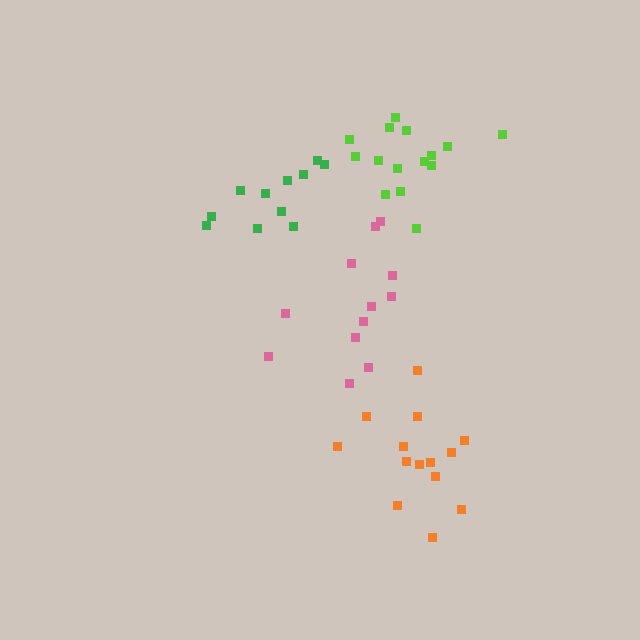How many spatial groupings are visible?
There are 4 spatial groupings.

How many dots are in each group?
Group 1: 11 dots, Group 2: 14 dots, Group 3: 15 dots, Group 4: 12 dots (52 total).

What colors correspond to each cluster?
The clusters are colored: green, orange, lime, pink.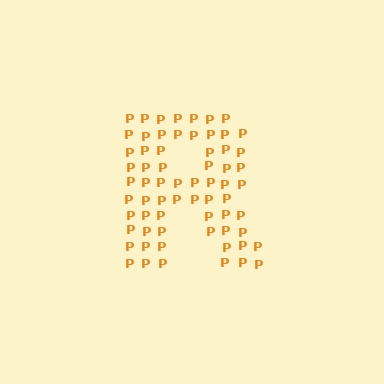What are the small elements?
The small elements are letter P's.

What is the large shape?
The large shape is the letter R.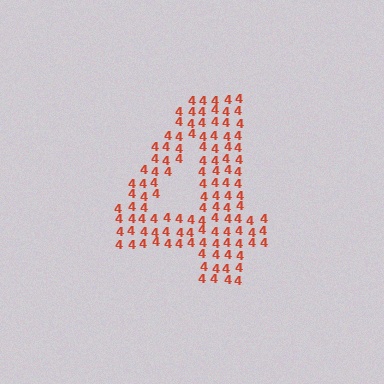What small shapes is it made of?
It is made of small digit 4's.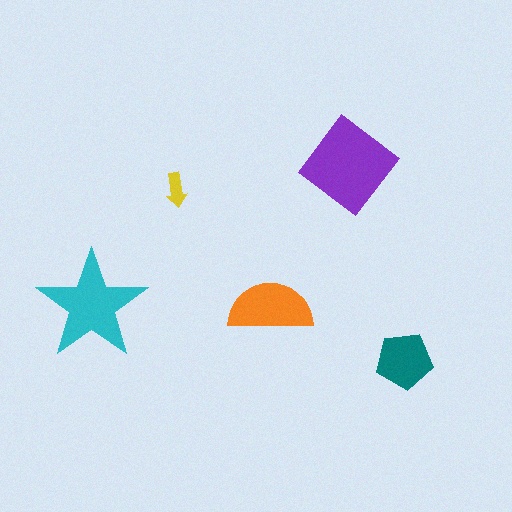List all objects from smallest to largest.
The yellow arrow, the teal pentagon, the orange semicircle, the cyan star, the purple diamond.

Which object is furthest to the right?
The teal pentagon is rightmost.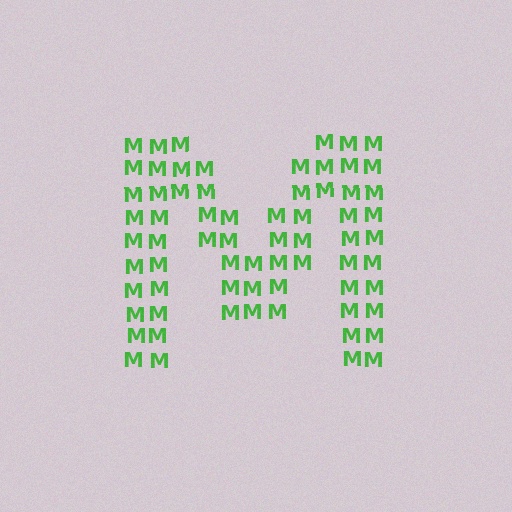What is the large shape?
The large shape is the letter M.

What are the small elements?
The small elements are letter M's.